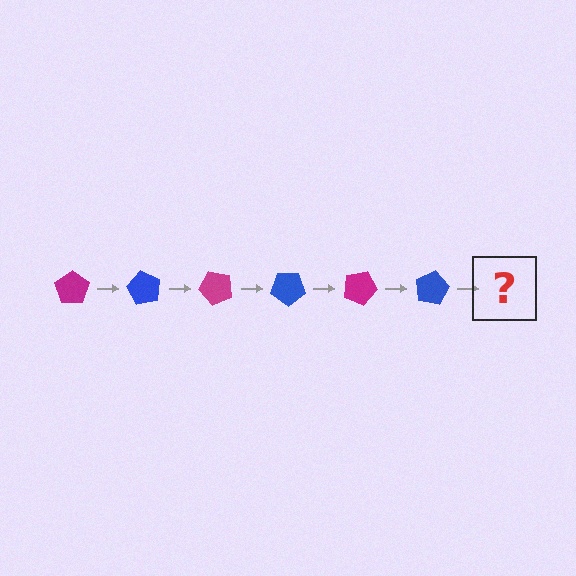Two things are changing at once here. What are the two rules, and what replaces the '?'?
The two rules are that it rotates 60 degrees each step and the color cycles through magenta and blue. The '?' should be a magenta pentagon, rotated 360 degrees from the start.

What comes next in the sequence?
The next element should be a magenta pentagon, rotated 360 degrees from the start.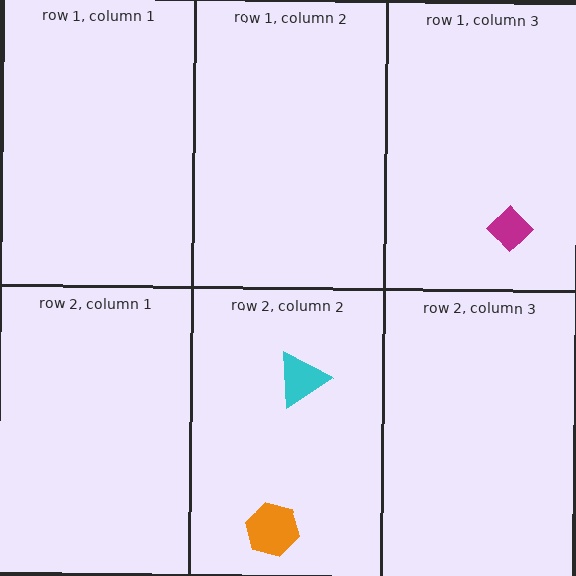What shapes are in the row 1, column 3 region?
The magenta diamond.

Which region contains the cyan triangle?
The row 2, column 2 region.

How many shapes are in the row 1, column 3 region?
1.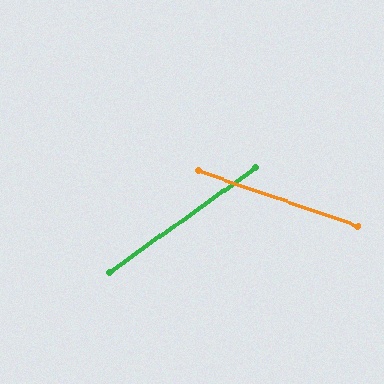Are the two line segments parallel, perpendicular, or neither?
Neither parallel nor perpendicular — they differ by about 55°.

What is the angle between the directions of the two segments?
Approximately 55 degrees.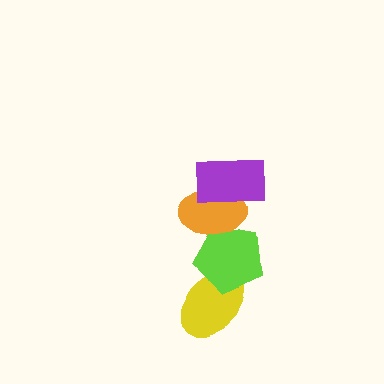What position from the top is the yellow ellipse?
The yellow ellipse is 4th from the top.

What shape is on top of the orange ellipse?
The purple rectangle is on top of the orange ellipse.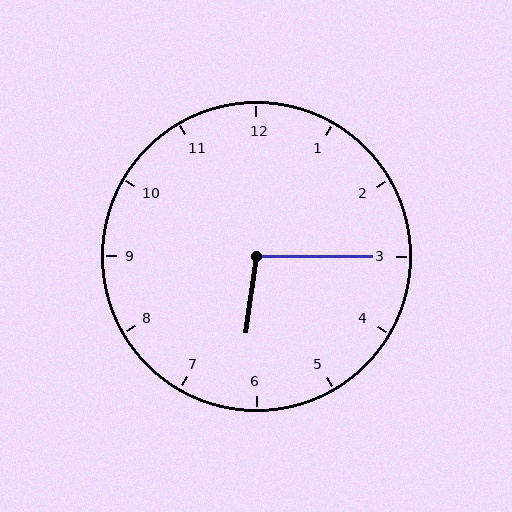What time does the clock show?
6:15.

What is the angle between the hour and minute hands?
Approximately 98 degrees.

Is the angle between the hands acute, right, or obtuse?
It is obtuse.